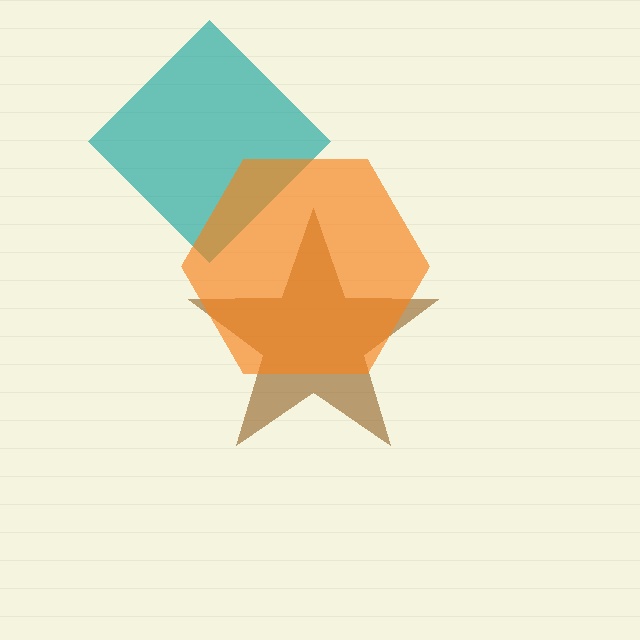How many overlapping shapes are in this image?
There are 3 overlapping shapes in the image.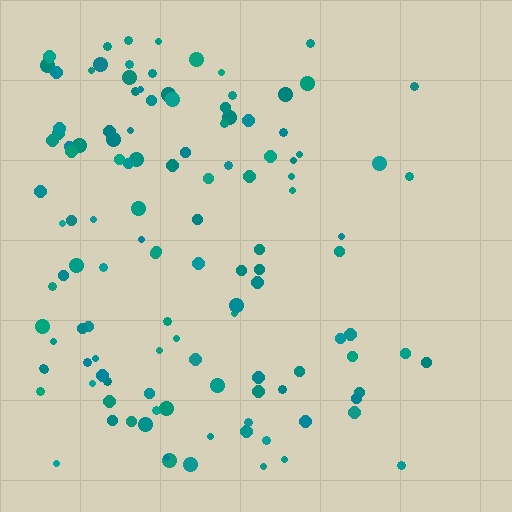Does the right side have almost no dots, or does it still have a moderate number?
Still a moderate number, just noticeably fewer than the left.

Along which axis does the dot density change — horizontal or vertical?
Horizontal.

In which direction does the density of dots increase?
From right to left, with the left side densest.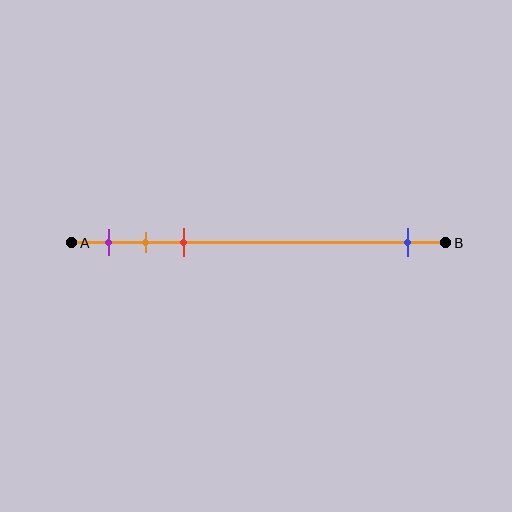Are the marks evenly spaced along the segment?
No, the marks are not evenly spaced.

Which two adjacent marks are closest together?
The orange and red marks are the closest adjacent pair.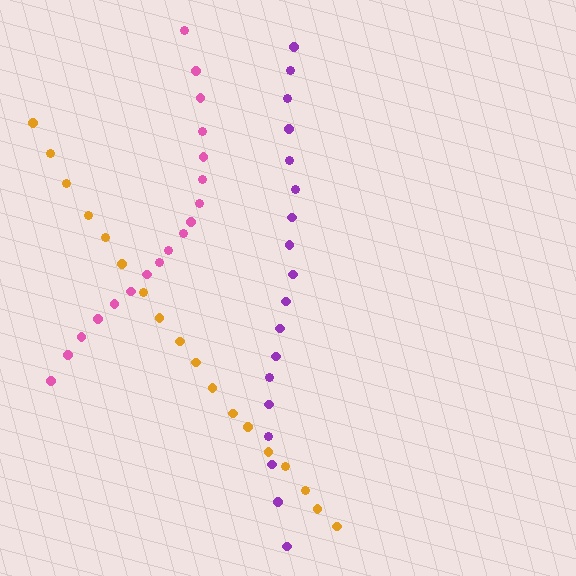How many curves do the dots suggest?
There are 3 distinct paths.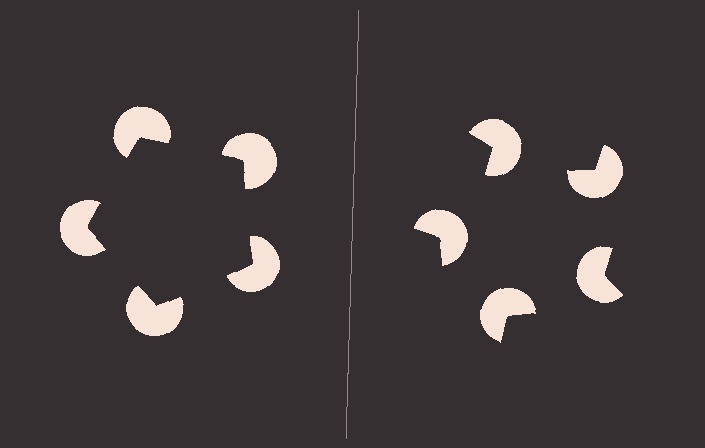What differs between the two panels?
The pac-man discs are positioned identically on both sides; only the wedge orientations differ. On the left they align to a pentagon; on the right they are misaligned.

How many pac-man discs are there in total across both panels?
10 — 5 on each side.